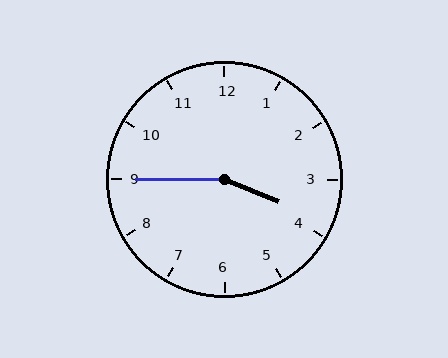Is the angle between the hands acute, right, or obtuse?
It is obtuse.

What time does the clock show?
3:45.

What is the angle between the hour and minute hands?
Approximately 158 degrees.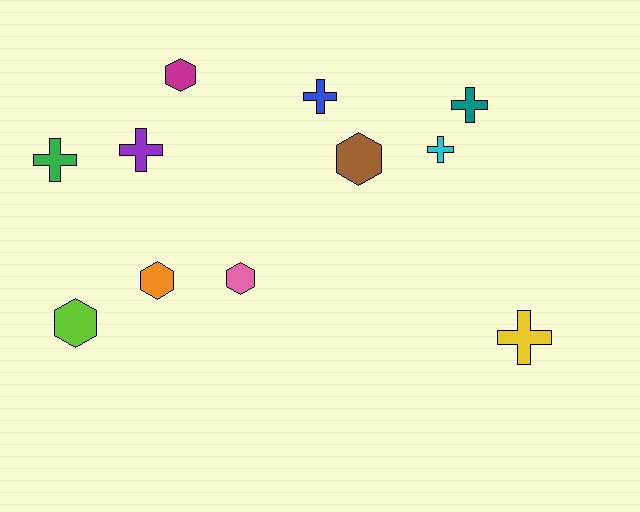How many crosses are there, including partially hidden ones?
There are 6 crosses.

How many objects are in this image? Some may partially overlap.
There are 11 objects.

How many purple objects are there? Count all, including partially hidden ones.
There is 1 purple object.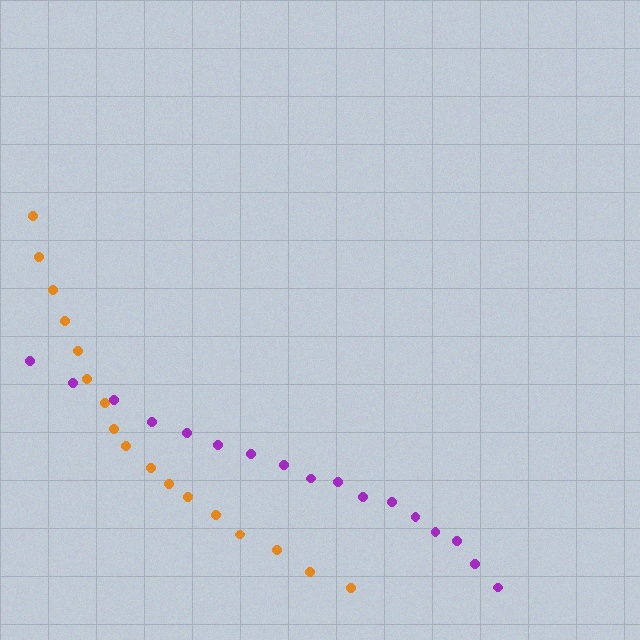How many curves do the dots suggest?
There are 2 distinct paths.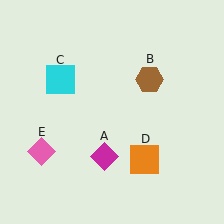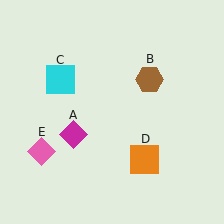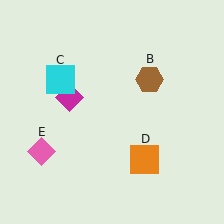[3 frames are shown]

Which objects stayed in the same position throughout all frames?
Brown hexagon (object B) and cyan square (object C) and orange square (object D) and pink diamond (object E) remained stationary.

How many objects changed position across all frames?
1 object changed position: magenta diamond (object A).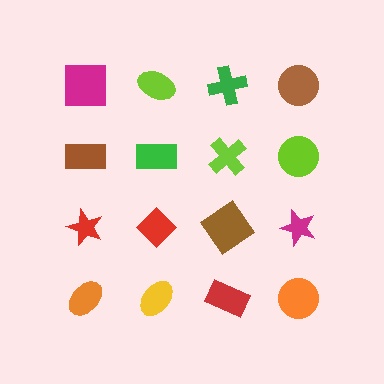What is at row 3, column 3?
A brown diamond.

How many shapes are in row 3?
4 shapes.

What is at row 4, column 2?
A yellow ellipse.